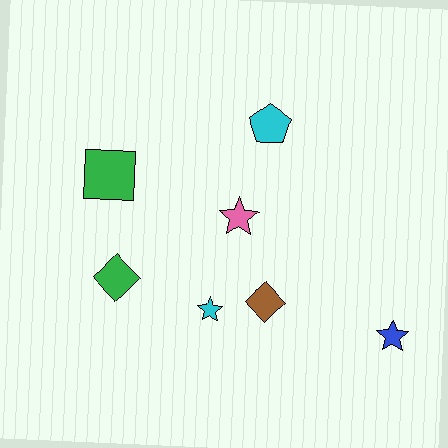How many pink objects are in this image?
There is 1 pink object.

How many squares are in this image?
There is 1 square.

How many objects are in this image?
There are 7 objects.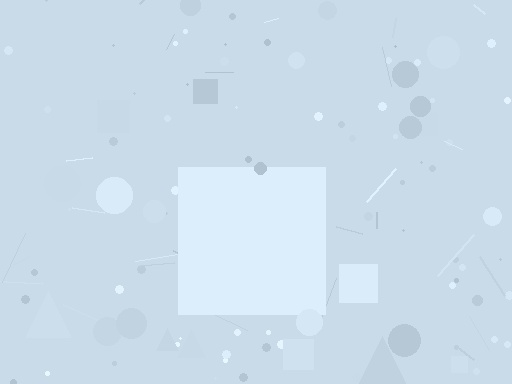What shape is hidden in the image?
A square is hidden in the image.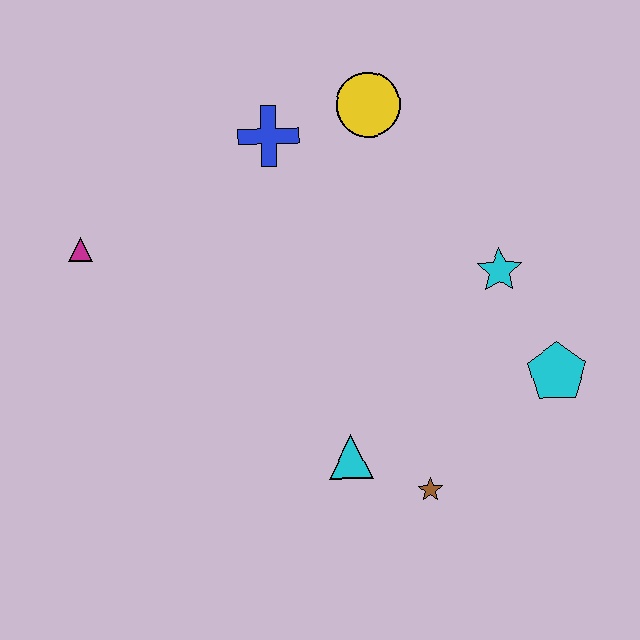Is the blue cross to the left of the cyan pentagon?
Yes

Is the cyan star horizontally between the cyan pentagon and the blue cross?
Yes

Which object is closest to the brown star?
The cyan triangle is closest to the brown star.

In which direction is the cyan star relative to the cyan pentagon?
The cyan star is above the cyan pentagon.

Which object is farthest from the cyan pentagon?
The magenta triangle is farthest from the cyan pentagon.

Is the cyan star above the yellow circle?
No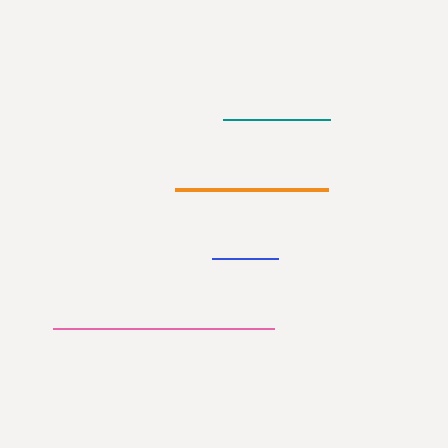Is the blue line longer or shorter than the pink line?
The pink line is longer than the blue line.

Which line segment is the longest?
The pink line is the longest at approximately 222 pixels.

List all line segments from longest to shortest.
From longest to shortest: pink, orange, teal, blue.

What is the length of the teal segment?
The teal segment is approximately 107 pixels long.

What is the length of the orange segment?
The orange segment is approximately 153 pixels long.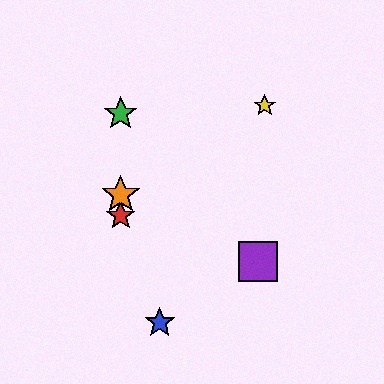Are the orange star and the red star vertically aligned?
Yes, both are at x≈121.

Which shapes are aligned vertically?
The red star, the green star, the orange star are aligned vertically.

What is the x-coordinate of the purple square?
The purple square is at x≈258.